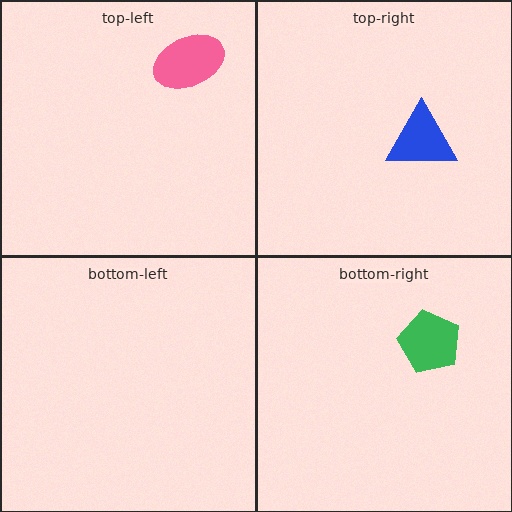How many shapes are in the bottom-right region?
1.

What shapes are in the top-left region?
The pink ellipse.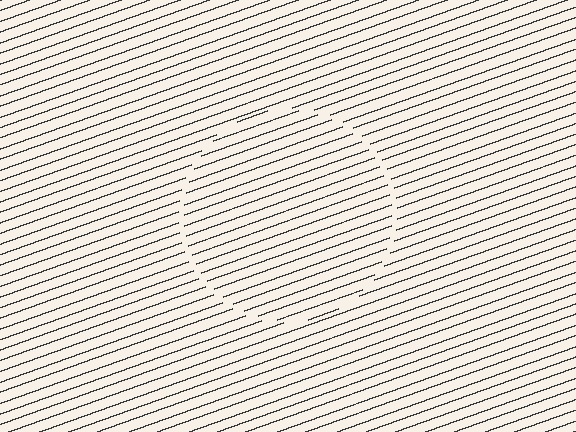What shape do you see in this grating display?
An illusory circle. The interior of the shape contains the same grating, shifted by half a period — the contour is defined by the phase discontinuity where line-ends from the inner and outer gratings abut.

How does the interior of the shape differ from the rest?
The interior of the shape contains the same grating, shifted by half a period — the contour is defined by the phase discontinuity where line-ends from the inner and outer gratings abut.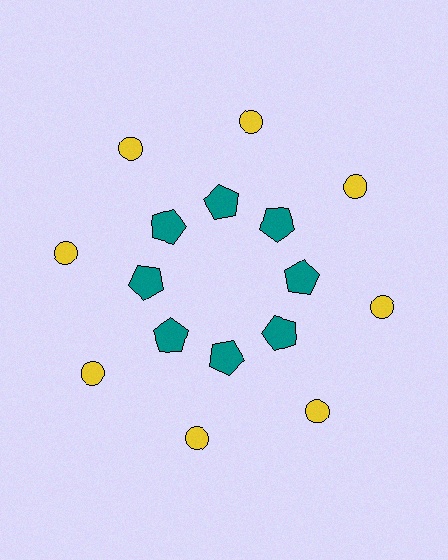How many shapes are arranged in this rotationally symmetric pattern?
There are 16 shapes, arranged in 8 groups of 2.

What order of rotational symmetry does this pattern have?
This pattern has 8-fold rotational symmetry.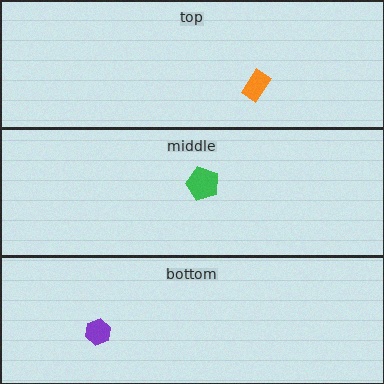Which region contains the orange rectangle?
The top region.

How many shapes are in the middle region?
1.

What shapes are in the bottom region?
The purple hexagon.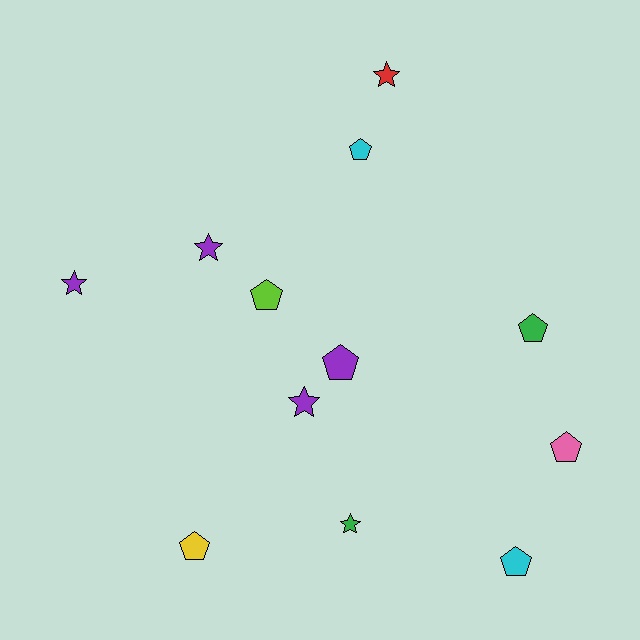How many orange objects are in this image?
There are no orange objects.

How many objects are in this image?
There are 12 objects.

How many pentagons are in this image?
There are 7 pentagons.